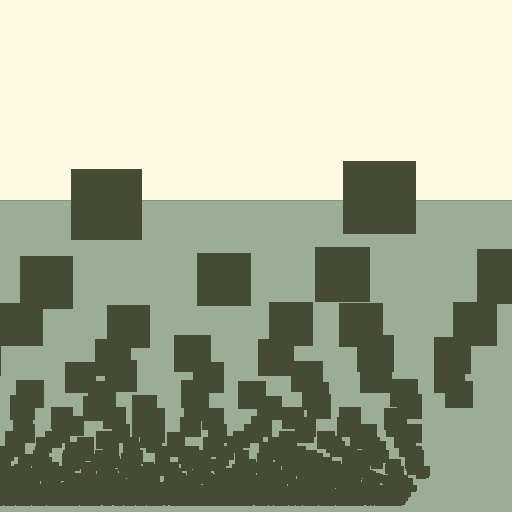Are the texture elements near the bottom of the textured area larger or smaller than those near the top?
Smaller. The gradient is inverted — elements near the bottom are smaller and denser.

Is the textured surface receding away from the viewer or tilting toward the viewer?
The surface appears to tilt toward the viewer. Texture elements get larger and sparser toward the top.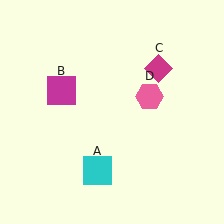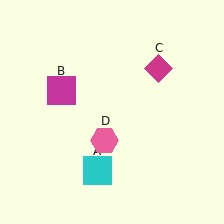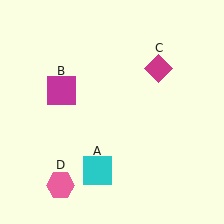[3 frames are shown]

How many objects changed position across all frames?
1 object changed position: pink hexagon (object D).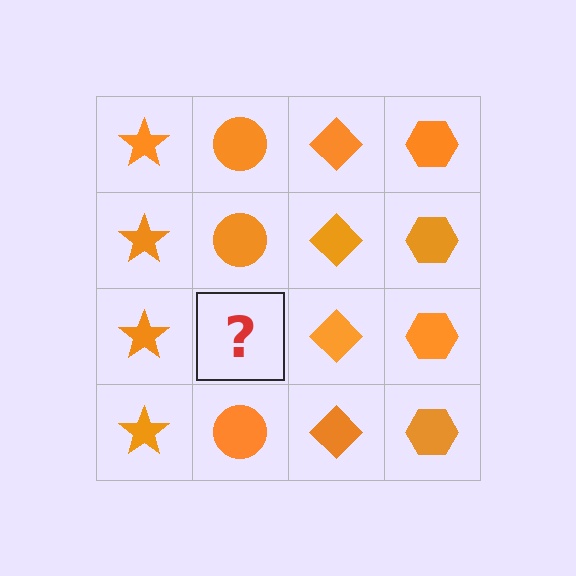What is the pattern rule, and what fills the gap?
The rule is that each column has a consistent shape. The gap should be filled with an orange circle.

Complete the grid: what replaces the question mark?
The question mark should be replaced with an orange circle.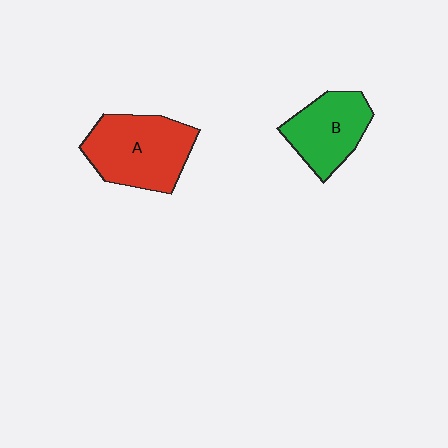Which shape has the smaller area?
Shape B (green).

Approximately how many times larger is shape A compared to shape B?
Approximately 1.3 times.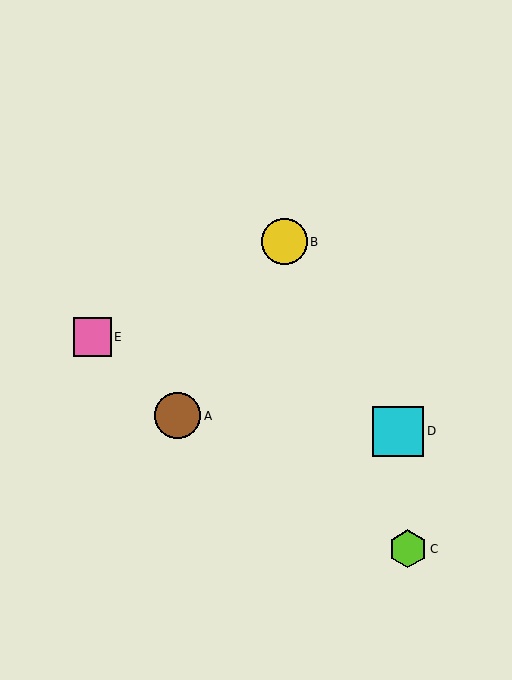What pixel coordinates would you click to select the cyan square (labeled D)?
Click at (398, 431) to select the cyan square D.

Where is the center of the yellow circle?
The center of the yellow circle is at (284, 242).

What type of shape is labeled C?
Shape C is a lime hexagon.